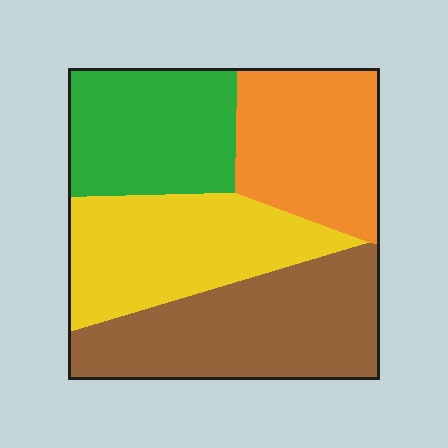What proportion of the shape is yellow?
Yellow covers 26% of the shape.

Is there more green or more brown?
Brown.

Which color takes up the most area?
Brown, at roughly 30%.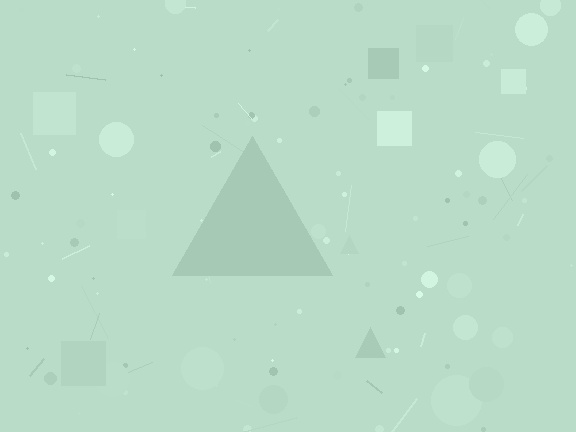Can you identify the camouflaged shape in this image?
The camouflaged shape is a triangle.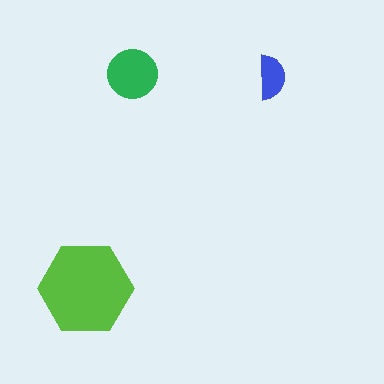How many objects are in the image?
There are 3 objects in the image.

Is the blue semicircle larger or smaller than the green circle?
Smaller.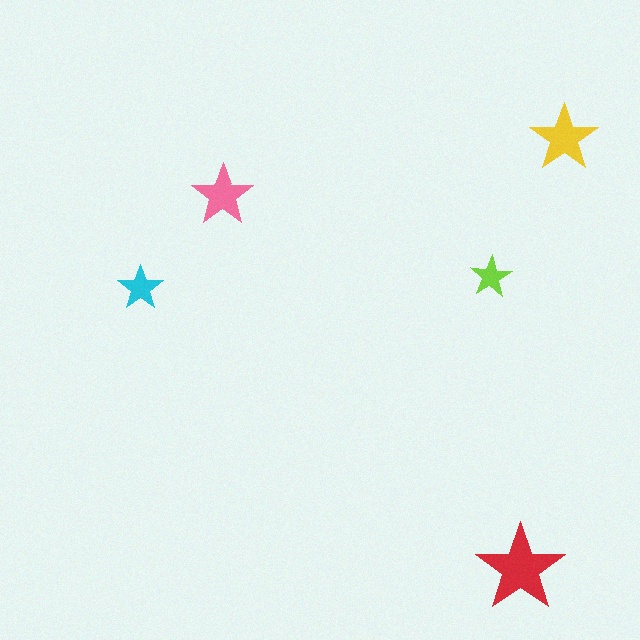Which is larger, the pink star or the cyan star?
The pink one.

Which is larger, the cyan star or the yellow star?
The yellow one.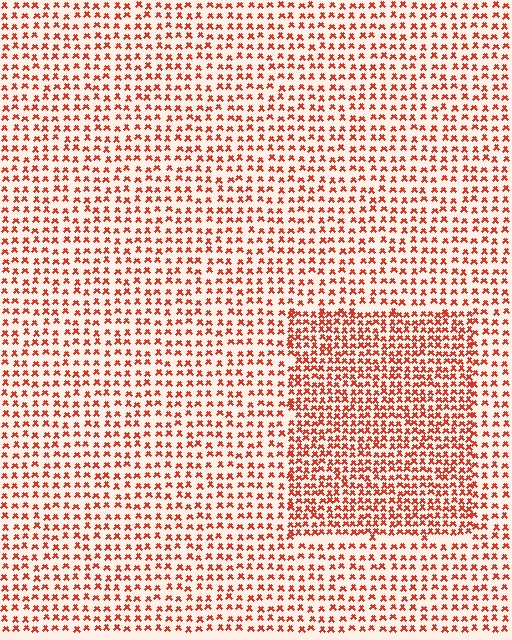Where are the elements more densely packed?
The elements are more densely packed inside the rectangle boundary.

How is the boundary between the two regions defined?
The boundary is defined by a change in element density (approximately 1.7x ratio). All elements are the same color, size, and shape.